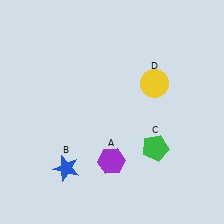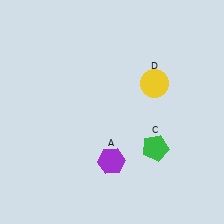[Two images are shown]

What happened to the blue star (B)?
The blue star (B) was removed in Image 2. It was in the bottom-left area of Image 1.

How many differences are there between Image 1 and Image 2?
There is 1 difference between the two images.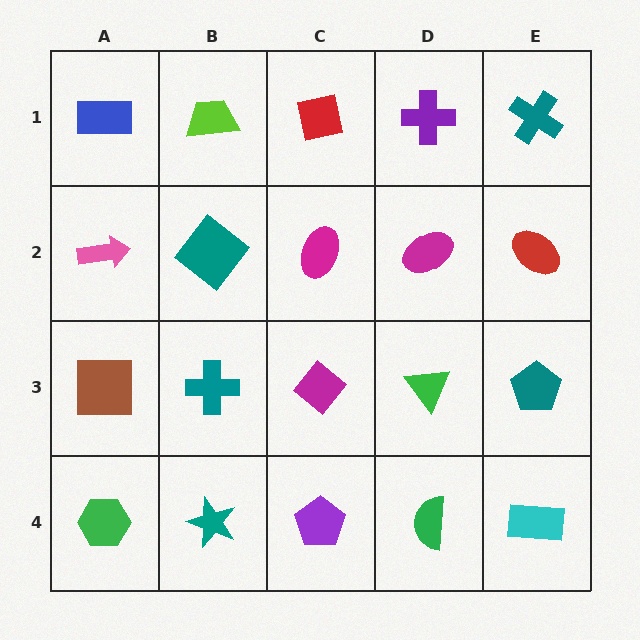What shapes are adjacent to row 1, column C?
A magenta ellipse (row 2, column C), a lime trapezoid (row 1, column B), a purple cross (row 1, column D).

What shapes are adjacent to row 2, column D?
A purple cross (row 1, column D), a green triangle (row 3, column D), a magenta ellipse (row 2, column C), a red ellipse (row 2, column E).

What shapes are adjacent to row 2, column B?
A lime trapezoid (row 1, column B), a teal cross (row 3, column B), a pink arrow (row 2, column A), a magenta ellipse (row 2, column C).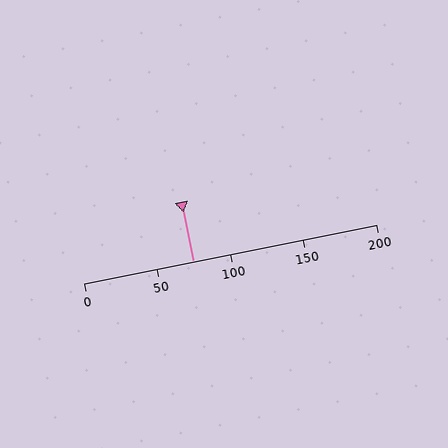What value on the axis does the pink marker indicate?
The marker indicates approximately 75.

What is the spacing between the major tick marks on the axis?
The major ticks are spaced 50 apart.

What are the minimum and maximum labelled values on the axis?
The axis runs from 0 to 200.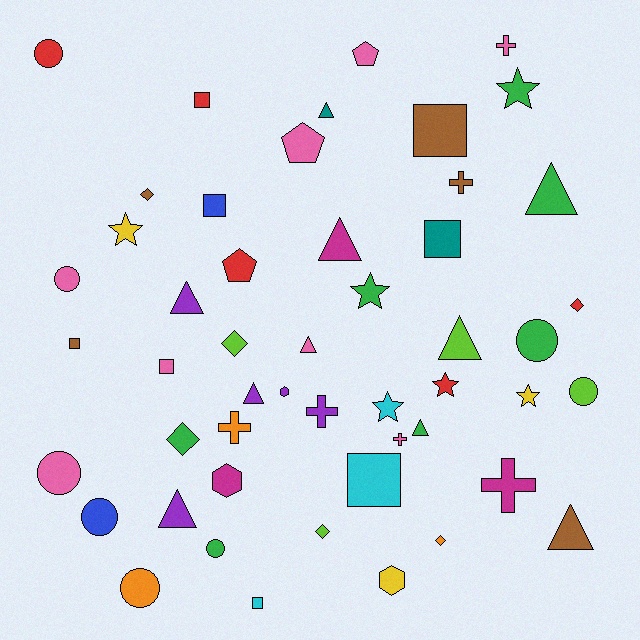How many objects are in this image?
There are 50 objects.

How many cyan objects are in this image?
There are 3 cyan objects.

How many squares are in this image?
There are 8 squares.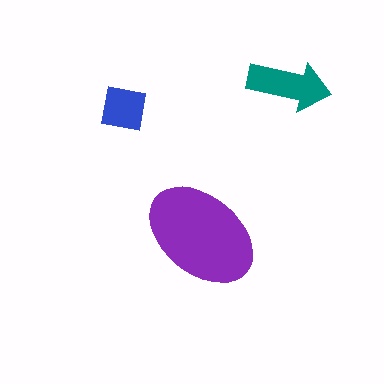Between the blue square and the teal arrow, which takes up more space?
The teal arrow.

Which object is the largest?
The purple ellipse.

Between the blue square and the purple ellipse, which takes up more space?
The purple ellipse.